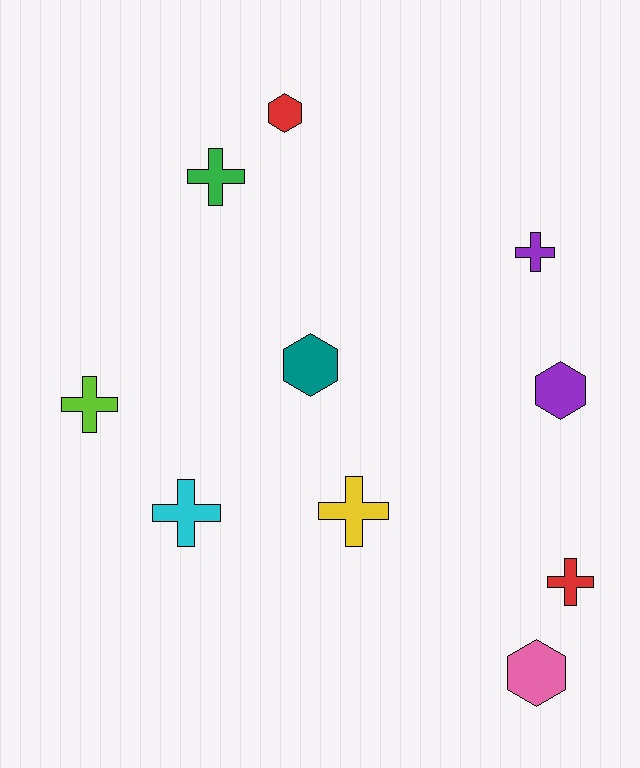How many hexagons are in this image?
There are 4 hexagons.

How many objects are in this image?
There are 10 objects.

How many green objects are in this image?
There is 1 green object.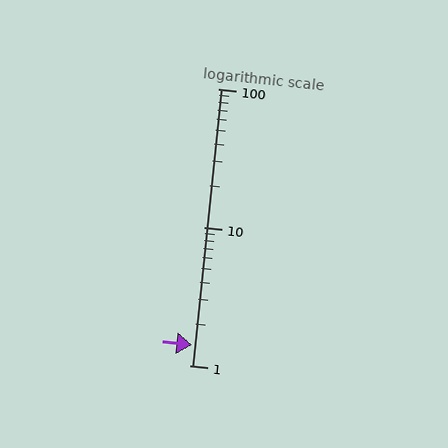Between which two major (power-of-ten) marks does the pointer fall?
The pointer is between 1 and 10.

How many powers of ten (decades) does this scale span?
The scale spans 2 decades, from 1 to 100.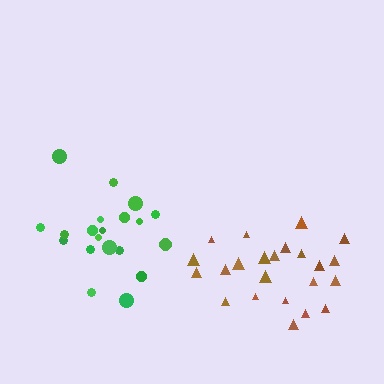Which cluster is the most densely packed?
Green.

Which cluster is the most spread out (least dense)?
Brown.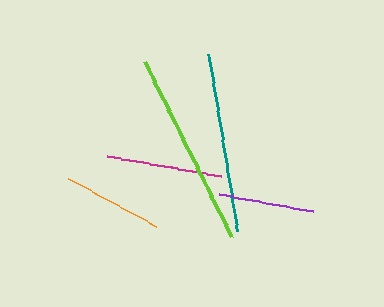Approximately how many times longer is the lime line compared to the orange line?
The lime line is approximately 1.9 times the length of the orange line.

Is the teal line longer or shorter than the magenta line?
The teal line is longer than the magenta line.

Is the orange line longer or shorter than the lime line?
The lime line is longer than the orange line.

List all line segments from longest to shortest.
From longest to shortest: lime, teal, magenta, orange, purple.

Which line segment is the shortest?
The purple line is the shortest at approximately 95 pixels.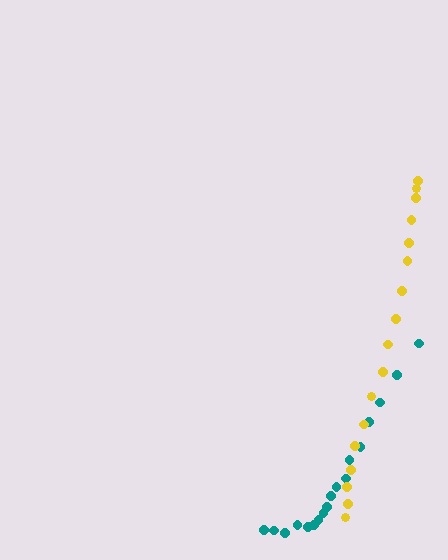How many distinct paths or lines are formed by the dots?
There are 2 distinct paths.